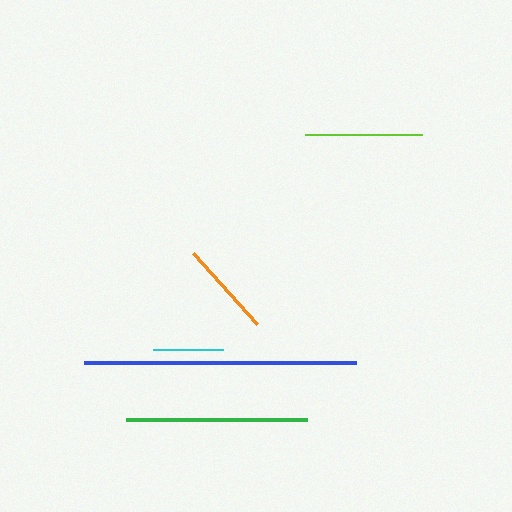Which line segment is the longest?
The blue line is the longest at approximately 271 pixels.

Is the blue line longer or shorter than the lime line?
The blue line is longer than the lime line.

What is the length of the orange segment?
The orange segment is approximately 96 pixels long.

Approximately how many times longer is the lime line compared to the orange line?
The lime line is approximately 1.2 times the length of the orange line.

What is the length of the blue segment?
The blue segment is approximately 271 pixels long.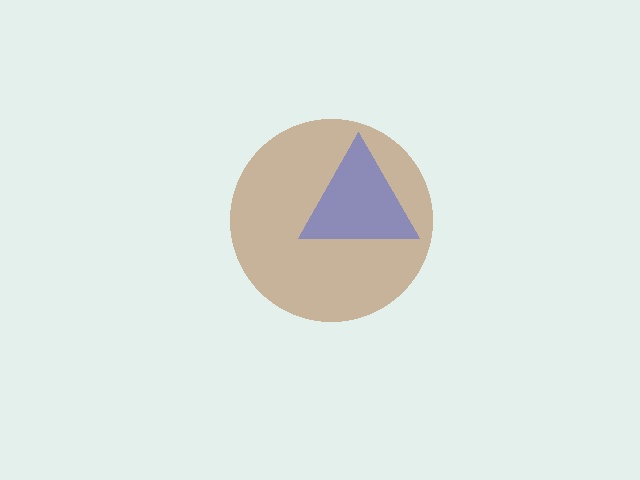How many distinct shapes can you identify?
There are 2 distinct shapes: a brown circle, a blue triangle.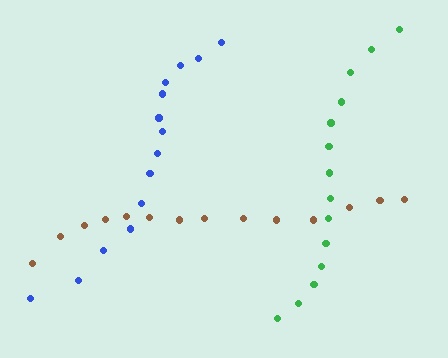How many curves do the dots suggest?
There are 3 distinct paths.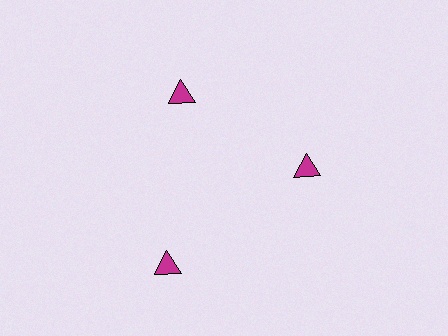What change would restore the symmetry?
The symmetry would be restored by moving it inward, back onto the ring so that all 3 triangles sit at equal angles and equal distance from the center.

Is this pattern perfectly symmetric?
No. The 3 magenta triangles are arranged in a ring, but one element near the 7 o'clock position is pushed outward from the center, breaking the 3-fold rotational symmetry.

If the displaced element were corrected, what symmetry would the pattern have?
It would have 3-fold rotational symmetry — the pattern would map onto itself every 120 degrees.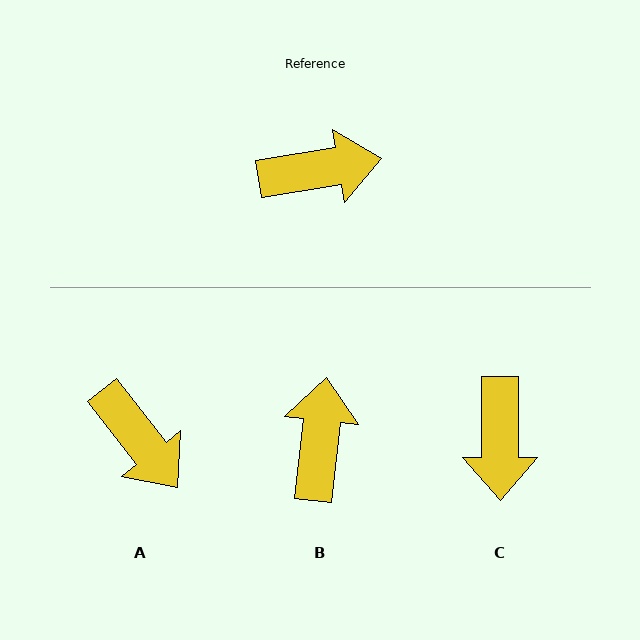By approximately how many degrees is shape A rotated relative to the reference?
Approximately 62 degrees clockwise.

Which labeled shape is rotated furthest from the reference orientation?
C, about 100 degrees away.